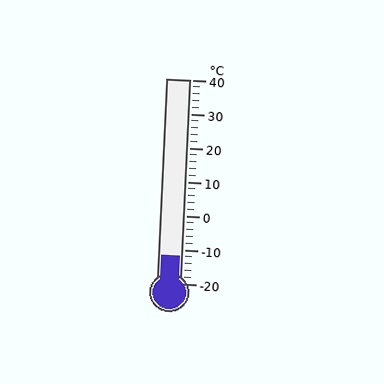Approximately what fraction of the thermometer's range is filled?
The thermometer is filled to approximately 15% of its range.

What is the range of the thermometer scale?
The thermometer scale ranges from -20°C to 40°C.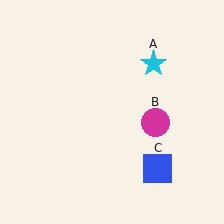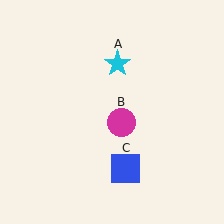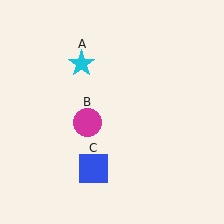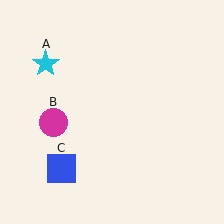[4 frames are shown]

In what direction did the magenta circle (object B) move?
The magenta circle (object B) moved left.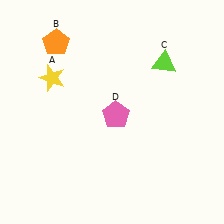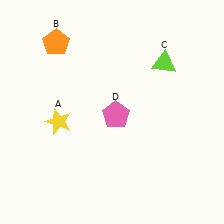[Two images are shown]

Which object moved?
The yellow star (A) moved down.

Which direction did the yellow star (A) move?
The yellow star (A) moved down.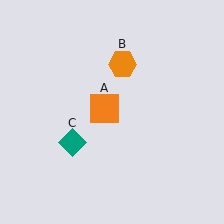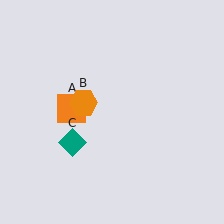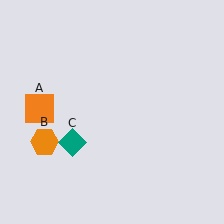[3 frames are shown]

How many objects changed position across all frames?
2 objects changed position: orange square (object A), orange hexagon (object B).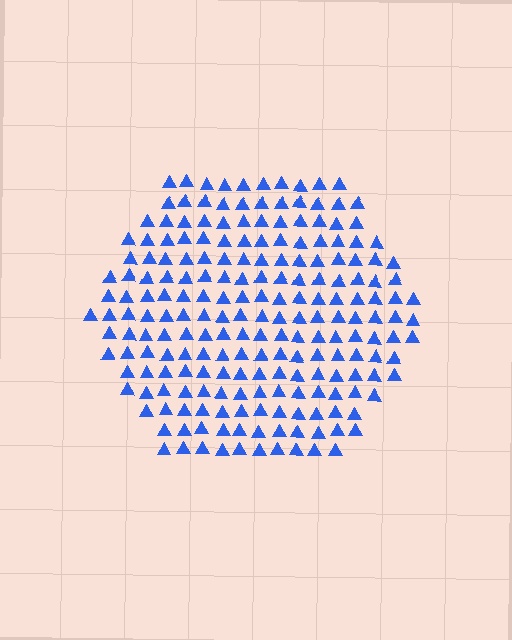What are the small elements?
The small elements are triangles.